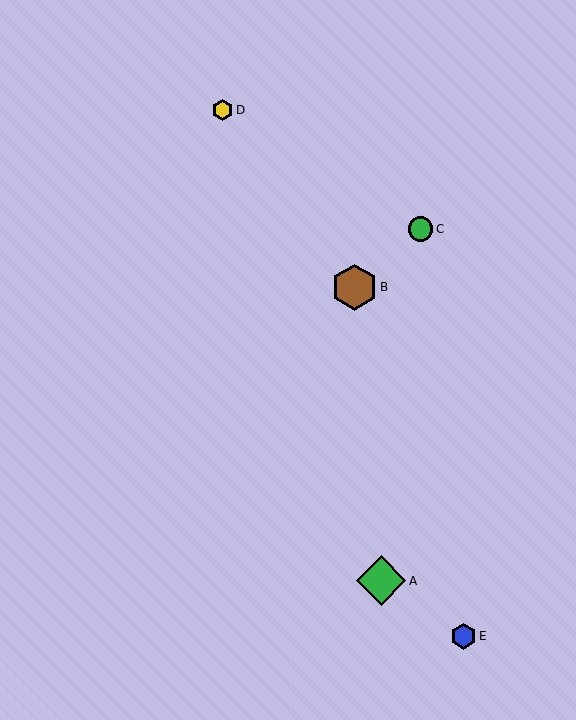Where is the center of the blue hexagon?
The center of the blue hexagon is at (464, 636).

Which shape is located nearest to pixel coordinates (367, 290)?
The brown hexagon (labeled B) at (354, 287) is nearest to that location.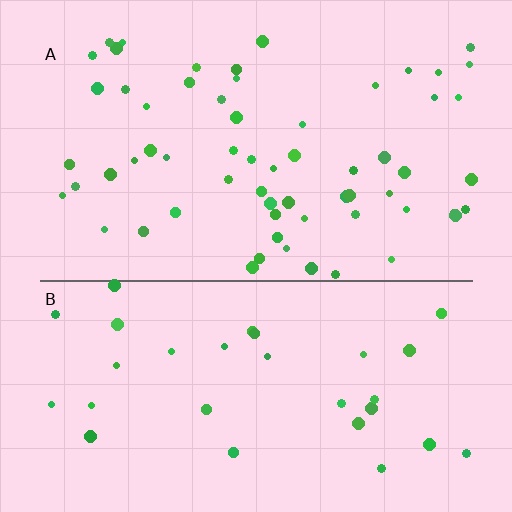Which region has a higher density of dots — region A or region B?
A (the top).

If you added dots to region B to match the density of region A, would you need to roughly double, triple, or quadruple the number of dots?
Approximately double.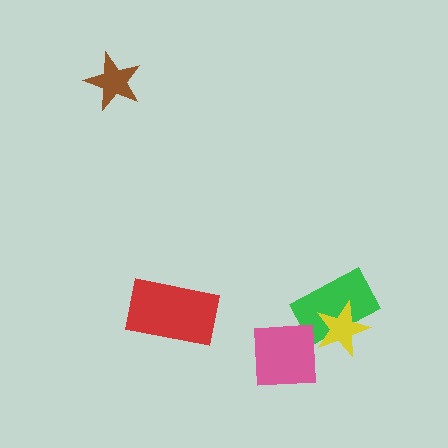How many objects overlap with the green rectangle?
1 object overlaps with the green rectangle.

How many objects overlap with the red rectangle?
0 objects overlap with the red rectangle.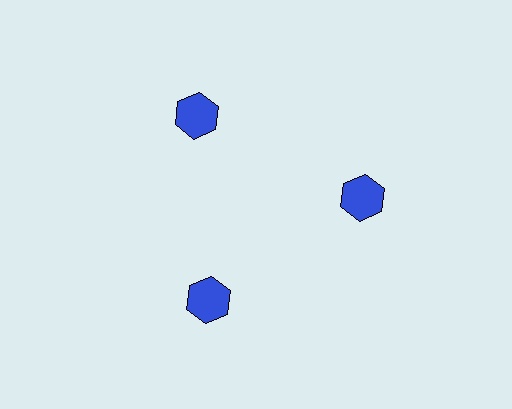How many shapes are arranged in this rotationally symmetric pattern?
There are 3 shapes, arranged in 3 groups of 1.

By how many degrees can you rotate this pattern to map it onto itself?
The pattern maps onto itself every 120 degrees of rotation.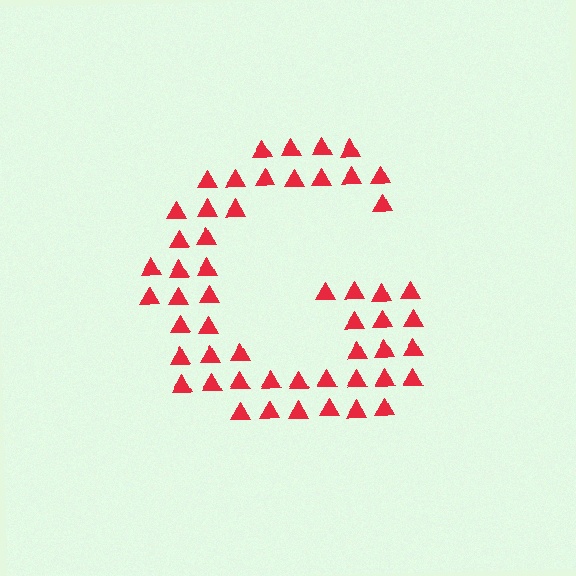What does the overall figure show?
The overall figure shows the letter G.